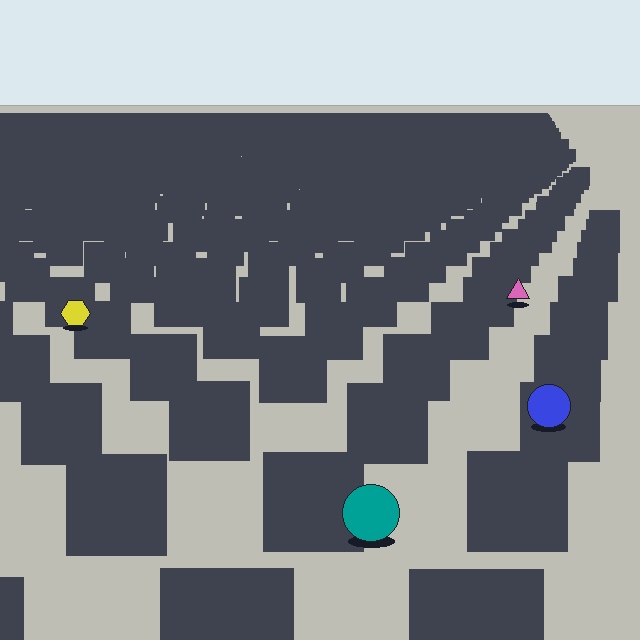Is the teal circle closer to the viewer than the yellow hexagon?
Yes. The teal circle is closer — you can tell from the texture gradient: the ground texture is coarser near it.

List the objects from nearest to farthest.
From nearest to farthest: the teal circle, the blue circle, the yellow hexagon, the pink triangle.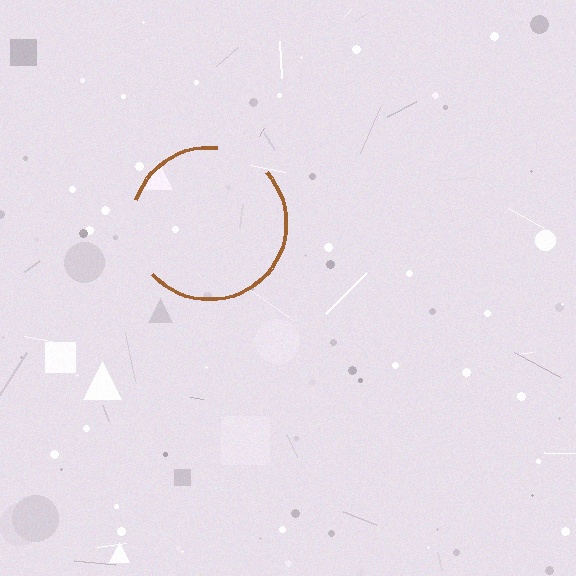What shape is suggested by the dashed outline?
The dashed outline suggests a circle.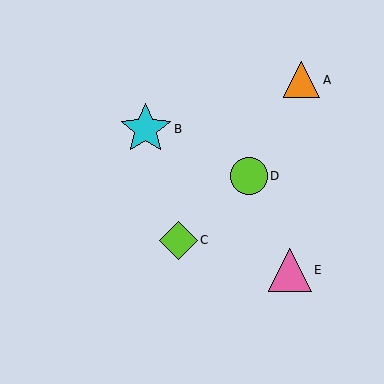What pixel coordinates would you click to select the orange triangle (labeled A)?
Click at (302, 80) to select the orange triangle A.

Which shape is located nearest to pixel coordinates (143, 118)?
The cyan star (labeled B) at (146, 129) is nearest to that location.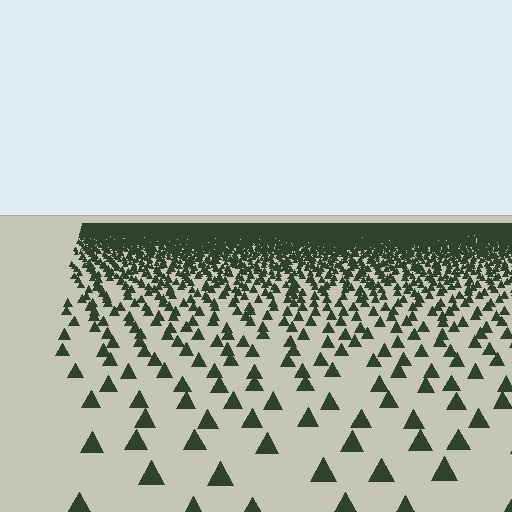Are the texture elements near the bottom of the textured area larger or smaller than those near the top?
Larger. Near the bottom, elements are closer to the viewer and appear at a bigger on-screen size.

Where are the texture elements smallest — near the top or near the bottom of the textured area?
Near the top.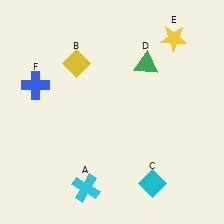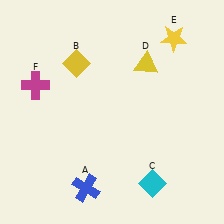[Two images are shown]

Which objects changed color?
A changed from cyan to blue. D changed from green to yellow. F changed from blue to magenta.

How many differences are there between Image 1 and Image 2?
There are 3 differences between the two images.